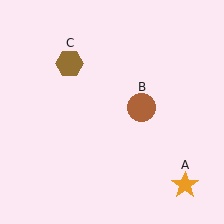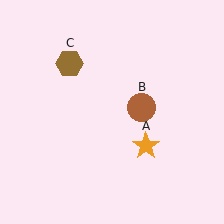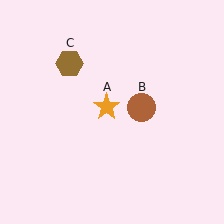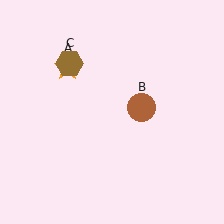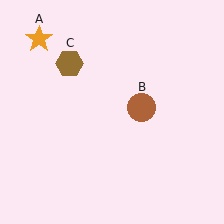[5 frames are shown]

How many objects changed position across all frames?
1 object changed position: orange star (object A).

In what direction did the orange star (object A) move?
The orange star (object A) moved up and to the left.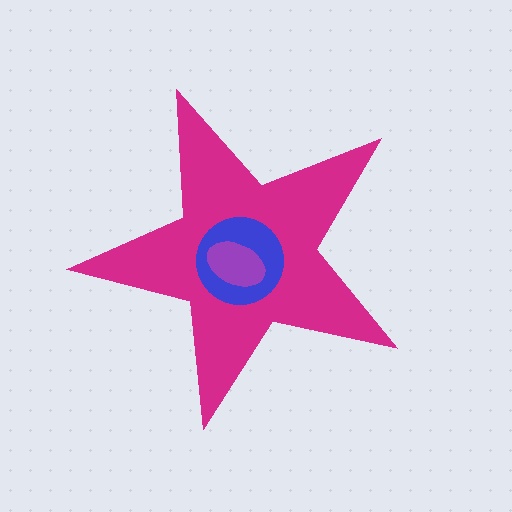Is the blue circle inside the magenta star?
Yes.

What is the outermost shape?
The magenta star.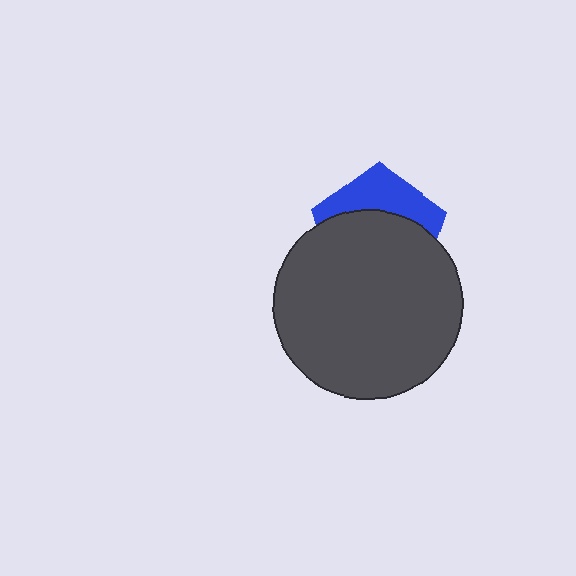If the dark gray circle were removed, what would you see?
You would see the complete blue pentagon.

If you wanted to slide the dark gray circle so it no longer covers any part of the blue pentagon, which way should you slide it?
Slide it down — that is the most direct way to separate the two shapes.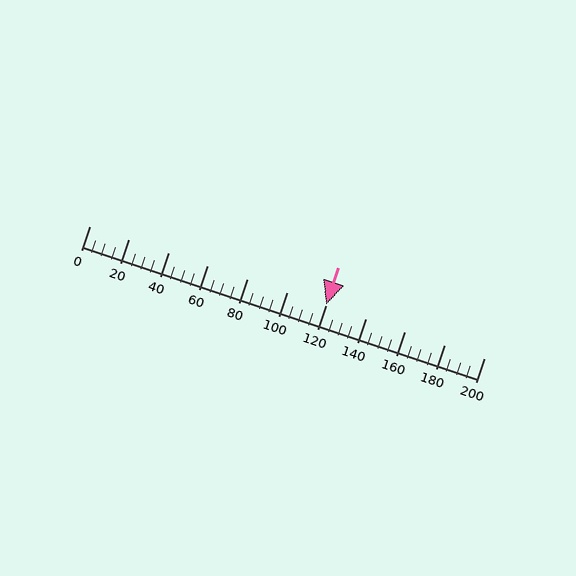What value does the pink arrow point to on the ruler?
The pink arrow points to approximately 120.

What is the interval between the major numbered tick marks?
The major tick marks are spaced 20 units apart.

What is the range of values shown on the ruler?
The ruler shows values from 0 to 200.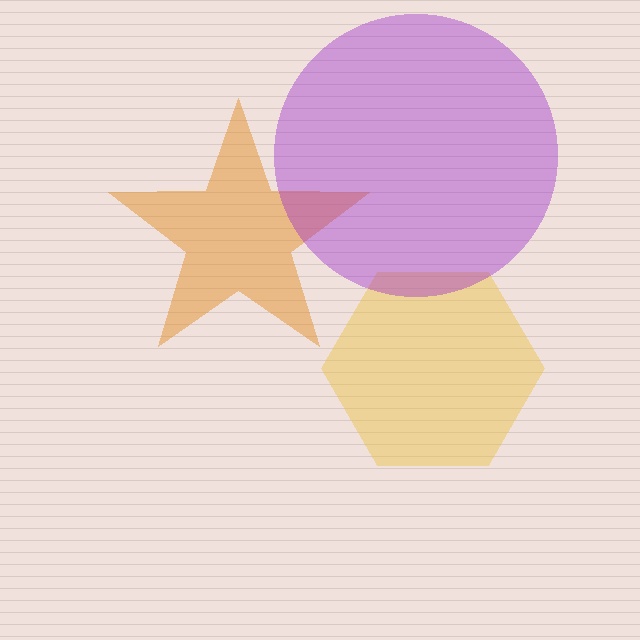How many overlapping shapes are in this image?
There are 3 overlapping shapes in the image.